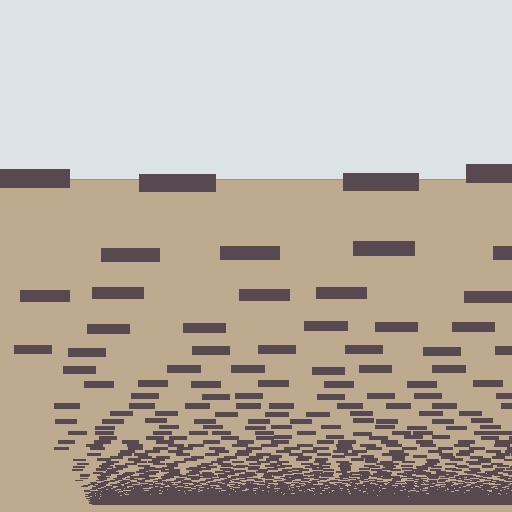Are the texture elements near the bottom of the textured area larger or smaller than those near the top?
Smaller. The gradient is inverted — elements near the bottom are smaller and denser.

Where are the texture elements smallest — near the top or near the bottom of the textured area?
Near the bottom.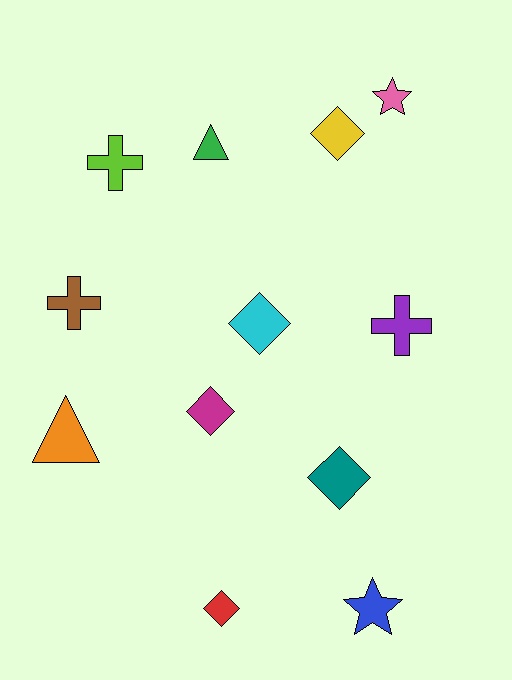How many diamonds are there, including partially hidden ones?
There are 5 diamonds.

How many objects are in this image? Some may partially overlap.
There are 12 objects.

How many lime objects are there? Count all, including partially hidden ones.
There is 1 lime object.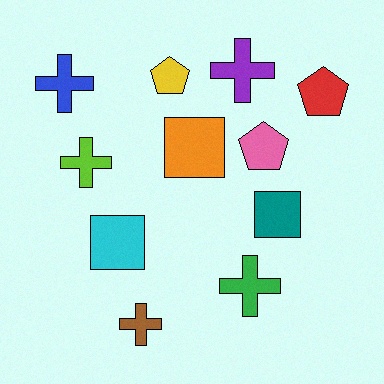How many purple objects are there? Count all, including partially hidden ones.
There is 1 purple object.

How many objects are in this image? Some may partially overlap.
There are 11 objects.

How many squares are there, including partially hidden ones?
There are 3 squares.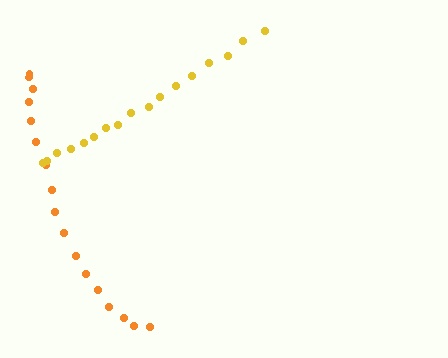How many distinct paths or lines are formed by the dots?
There are 2 distinct paths.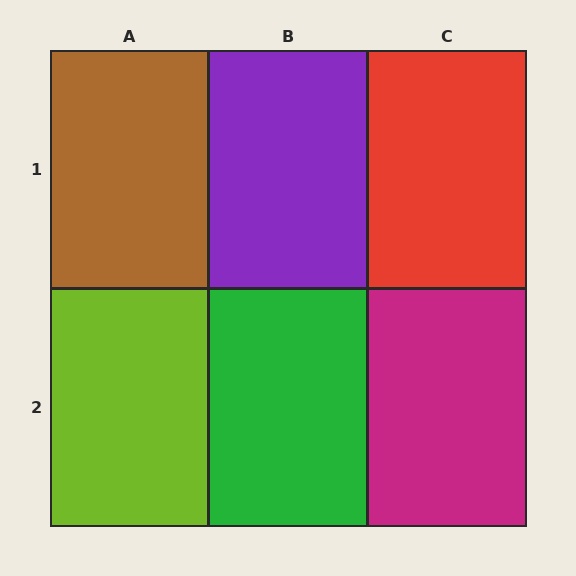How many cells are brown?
1 cell is brown.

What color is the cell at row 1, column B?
Purple.